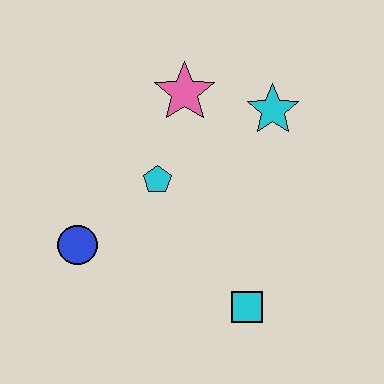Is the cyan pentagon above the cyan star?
No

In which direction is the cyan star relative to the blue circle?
The cyan star is to the right of the blue circle.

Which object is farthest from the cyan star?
The blue circle is farthest from the cyan star.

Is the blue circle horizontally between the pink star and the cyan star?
No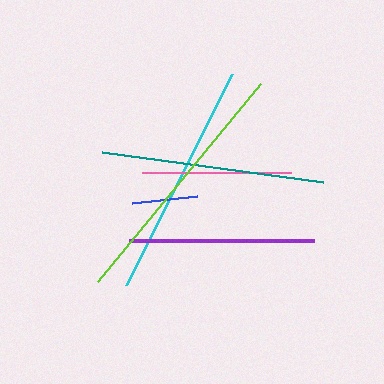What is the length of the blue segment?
The blue segment is approximately 65 pixels long.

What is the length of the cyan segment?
The cyan segment is approximately 236 pixels long.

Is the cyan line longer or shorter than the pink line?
The cyan line is longer than the pink line.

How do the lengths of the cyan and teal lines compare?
The cyan and teal lines are approximately the same length.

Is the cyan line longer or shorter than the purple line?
The cyan line is longer than the purple line.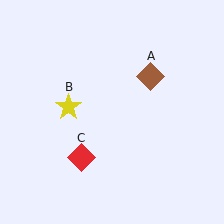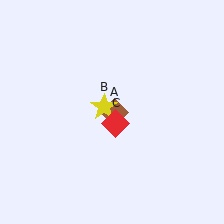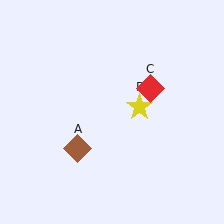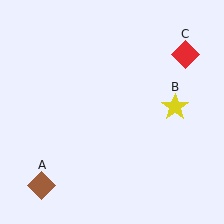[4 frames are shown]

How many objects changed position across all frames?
3 objects changed position: brown diamond (object A), yellow star (object B), red diamond (object C).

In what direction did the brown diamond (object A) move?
The brown diamond (object A) moved down and to the left.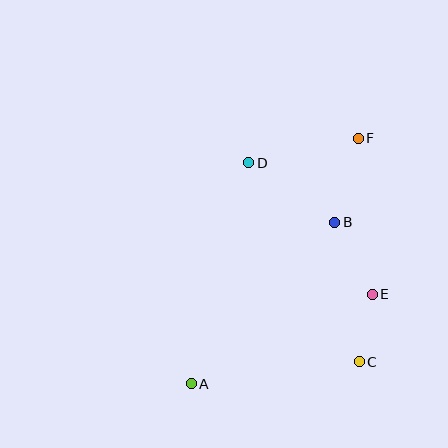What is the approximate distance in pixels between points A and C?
The distance between A and C is approximately 169 pixels.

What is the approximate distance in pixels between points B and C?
The distance between B and C is approximately 142 pixels.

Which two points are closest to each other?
Points C and E are closest to each other.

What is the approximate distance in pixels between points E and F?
The distance between E and F is approximately 157 pixels.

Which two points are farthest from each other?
Points A and F are farthest from each other.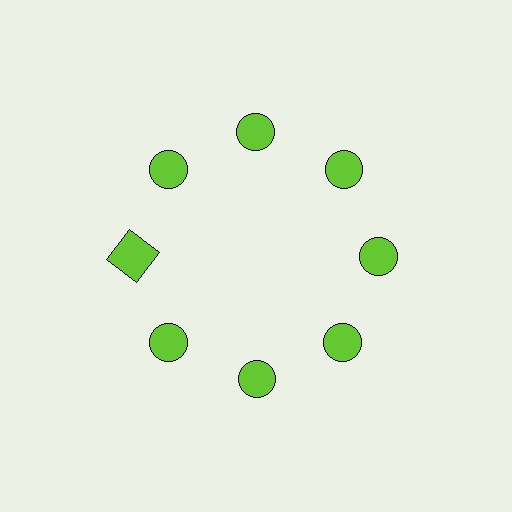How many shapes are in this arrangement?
There are 8 shapes arranged in a ring pattern.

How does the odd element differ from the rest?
It has a different shape: square instead of circle.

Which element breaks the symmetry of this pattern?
The lime square at roughly the 9 o'clock position breaks the symmetry. All other shapes are lime circles.